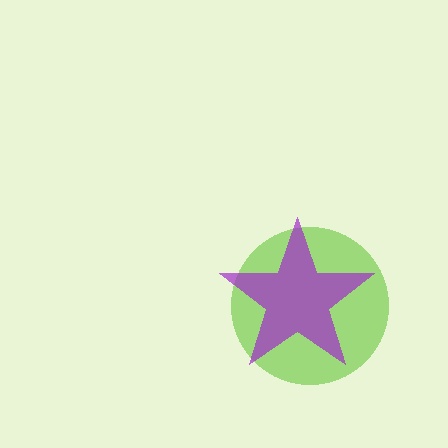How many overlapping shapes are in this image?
There are 2 overlapping shapes in the image.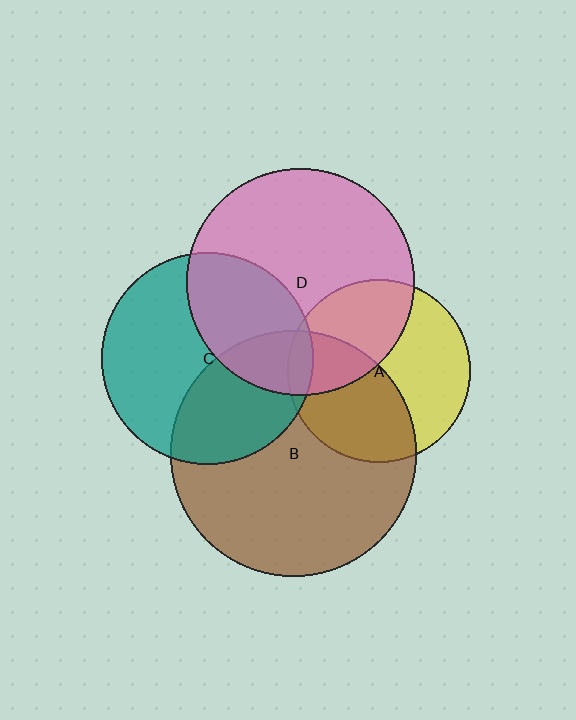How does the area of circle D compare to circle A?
Approximately 1.5 times.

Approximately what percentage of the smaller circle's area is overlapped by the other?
Approximately 40%.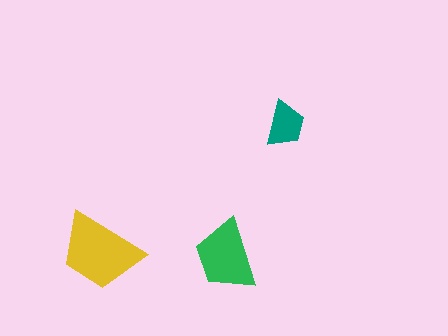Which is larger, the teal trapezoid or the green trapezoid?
The green one.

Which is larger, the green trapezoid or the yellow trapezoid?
The yellow one.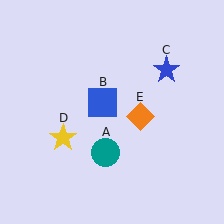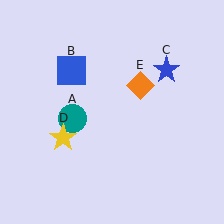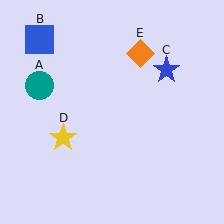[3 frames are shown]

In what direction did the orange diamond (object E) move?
The orange diamond (object E) moved up.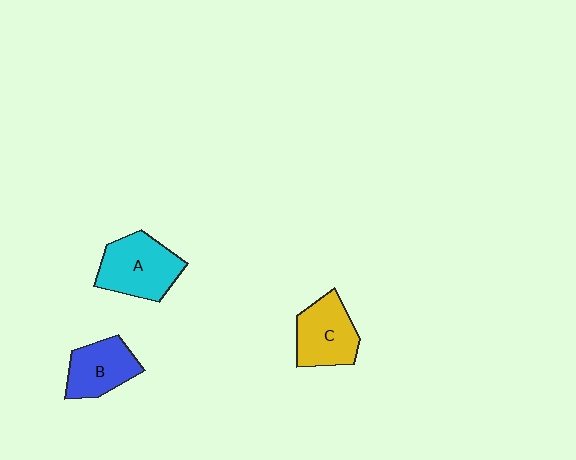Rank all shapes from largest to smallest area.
From largest to smallest: A (cyan), C (yellow), B (blue).